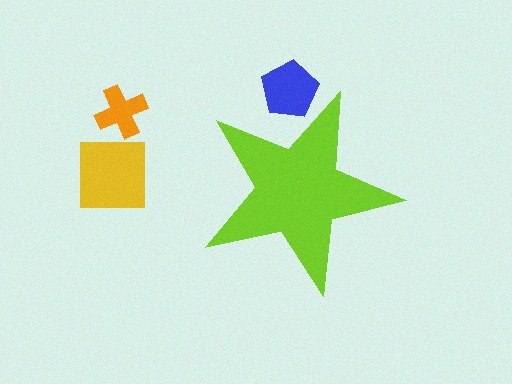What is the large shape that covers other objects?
A lime star.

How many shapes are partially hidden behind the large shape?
1 shape is partially hidden.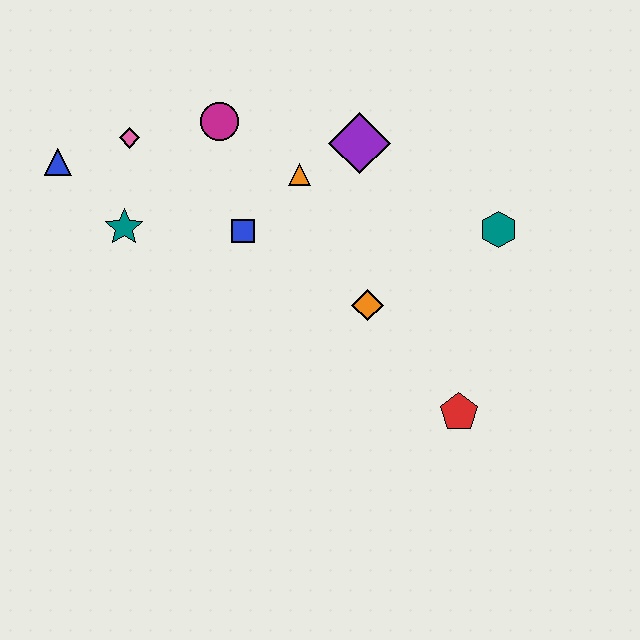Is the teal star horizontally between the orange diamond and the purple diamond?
No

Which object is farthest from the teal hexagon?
The blue triangle is farthest from the teal hexagon.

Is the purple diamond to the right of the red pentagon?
No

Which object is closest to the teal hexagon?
The orange diamond is closest to the teal hexagon.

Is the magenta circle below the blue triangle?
No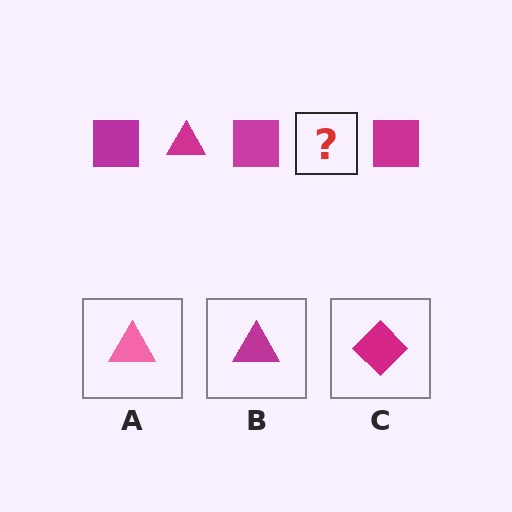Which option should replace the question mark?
Option B.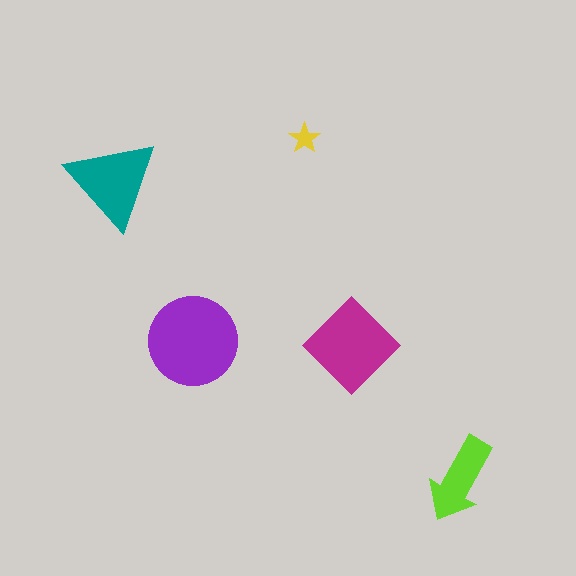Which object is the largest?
The purple circle.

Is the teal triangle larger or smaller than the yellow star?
Larger.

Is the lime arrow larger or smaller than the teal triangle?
Smaller.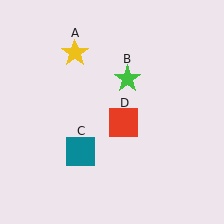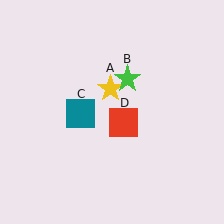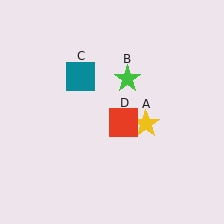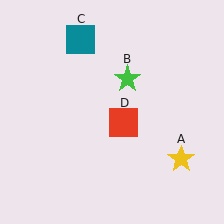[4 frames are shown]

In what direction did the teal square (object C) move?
The teal square (object C) moved up.